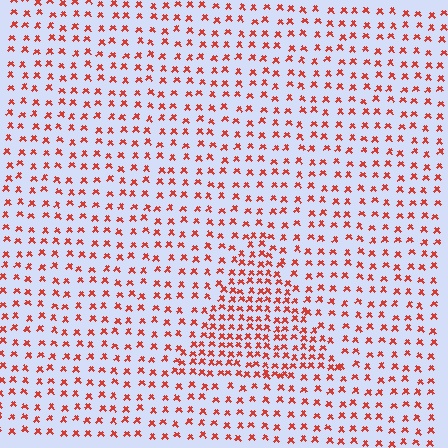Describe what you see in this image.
The image contains small red elements arranged at two different densities. A triangle-shaped region is visible where the elements are more densely packed than the surrounding area.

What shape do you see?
I see a triangle.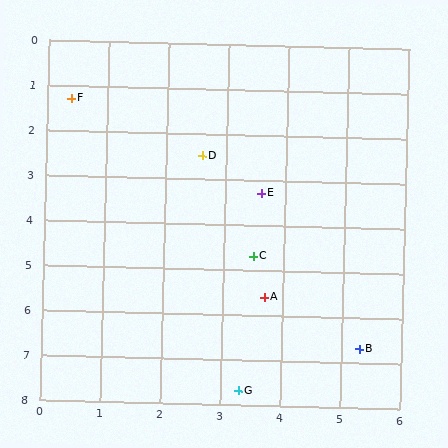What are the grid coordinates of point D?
Point D is at approximately (2.6, 2.5).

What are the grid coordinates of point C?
Point C is at approximately (3.5, 4.7).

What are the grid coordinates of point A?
Point A is at approximately (3.7, 5.6).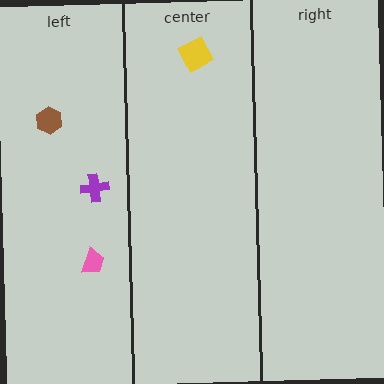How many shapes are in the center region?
1.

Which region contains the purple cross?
The left region.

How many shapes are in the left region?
3.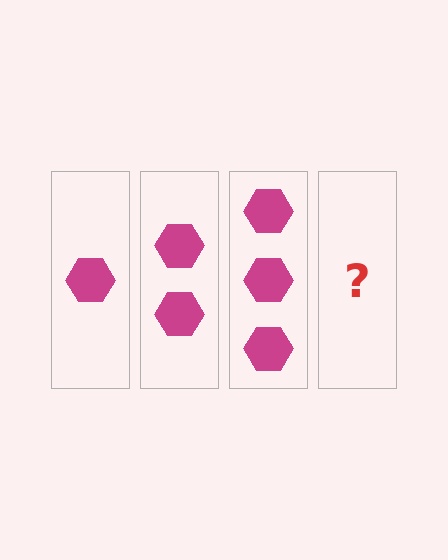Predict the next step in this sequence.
The next step is 4 hexagons.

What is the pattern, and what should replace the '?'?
The pattern is that each step adds one more hexagon. The '?' should be 4 hexagons.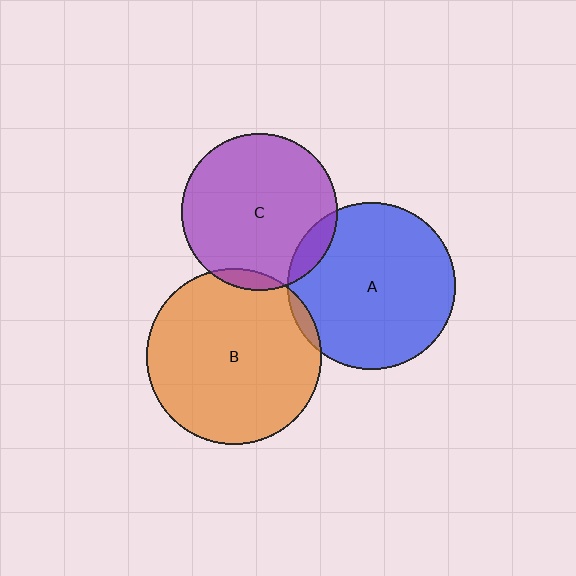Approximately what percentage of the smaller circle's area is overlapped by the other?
Approximately 5%.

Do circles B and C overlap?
Yes.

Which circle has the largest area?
Circle B (orange).